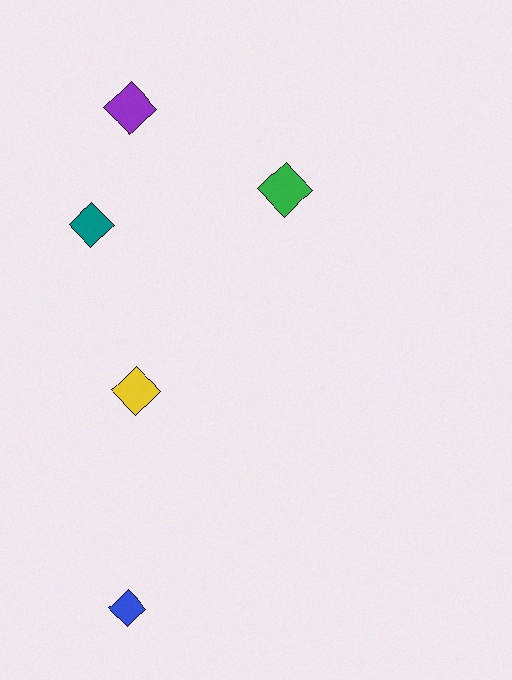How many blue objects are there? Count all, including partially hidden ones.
There is 1 blue object.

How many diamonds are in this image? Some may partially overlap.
There are 5 diamonds.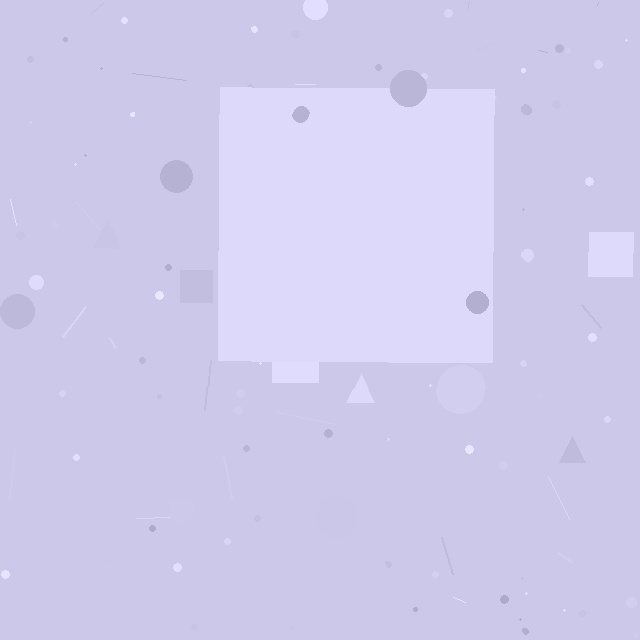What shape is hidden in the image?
A square is hidden in the image.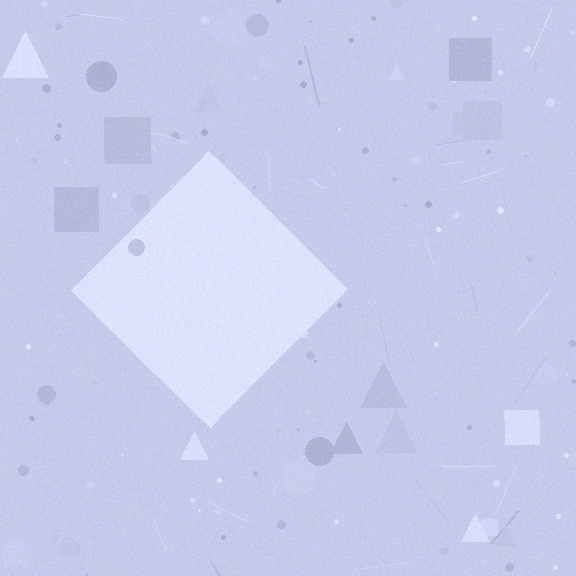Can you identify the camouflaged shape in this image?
The camouflaged shape is a diamond.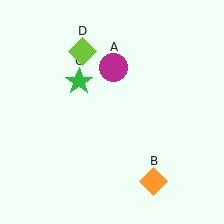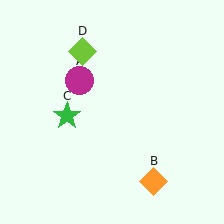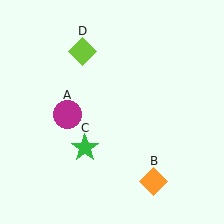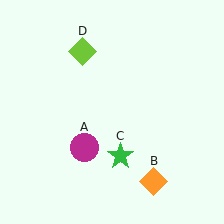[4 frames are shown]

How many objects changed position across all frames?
2 objects changed position: magenta circle (object A), green star (object C).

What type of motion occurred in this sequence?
The magenta circle (object A), green star (object C) rotated counterclockwise around the center of the scene.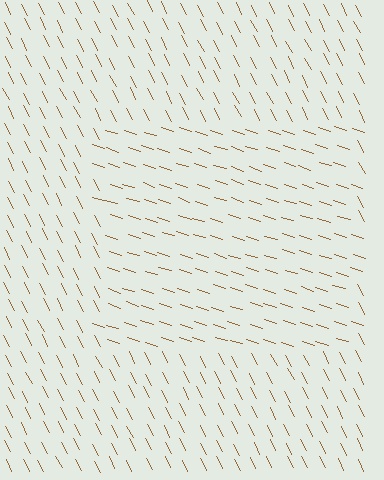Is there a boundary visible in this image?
Yes, there is a texture boundary formed by a change in line orientation.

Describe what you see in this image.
The image is filled with small brown line segments. A rectangle region in the image has lines oriented differently from the surrounding lines, creating a visible texture boundary.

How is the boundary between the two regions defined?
The boundary is defined purely by a change in line orientation (approximately 45 degrees difference). All lines are the same color and thickness.